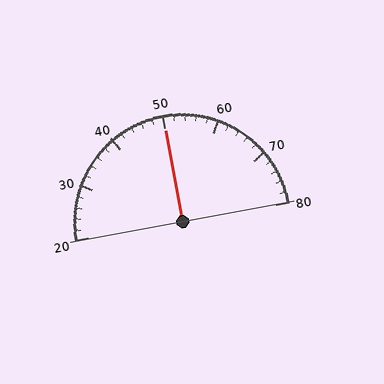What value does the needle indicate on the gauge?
The needle indicates approximately 50.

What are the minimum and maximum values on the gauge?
The gauge ranges from 20 to 80.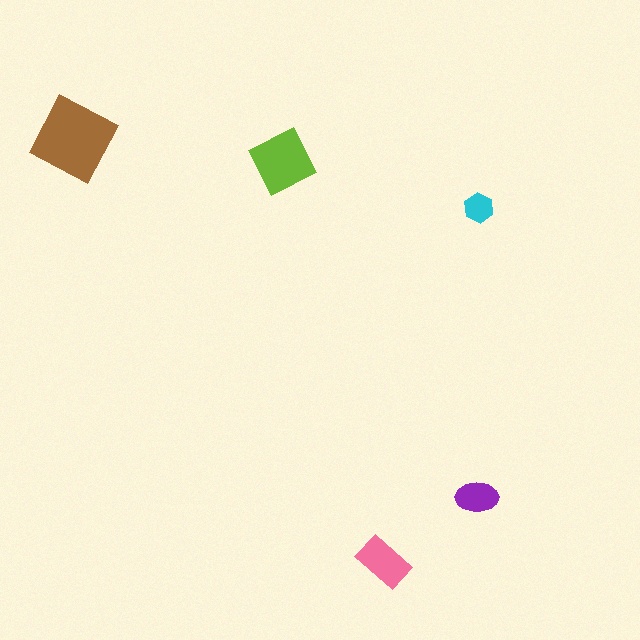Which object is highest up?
The brown diamond is topmost.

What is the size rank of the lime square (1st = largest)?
2nd.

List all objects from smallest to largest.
The cyan hexagon, the purple ellipse, the pink rectangle, the lime square, the brown diamond.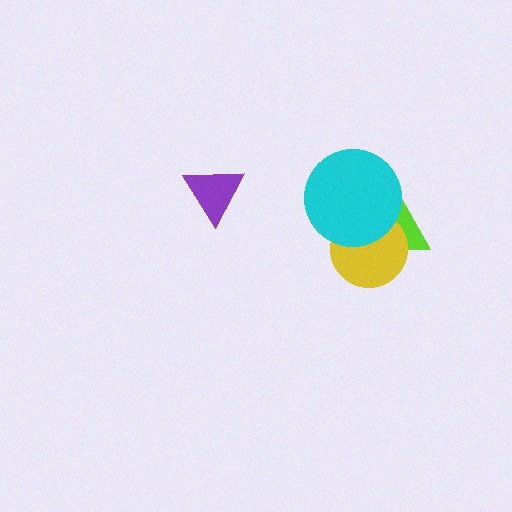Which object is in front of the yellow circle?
The cyan circle is in front of the yellow circle.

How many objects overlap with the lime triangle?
2 objects overlap with the lime triangle.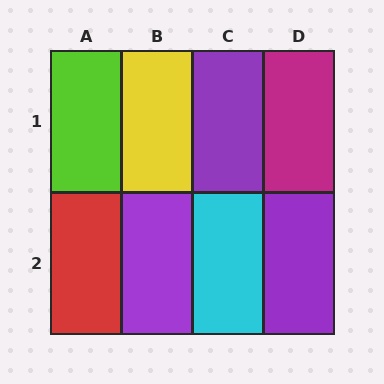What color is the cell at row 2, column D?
Purple.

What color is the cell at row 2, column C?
Cyan.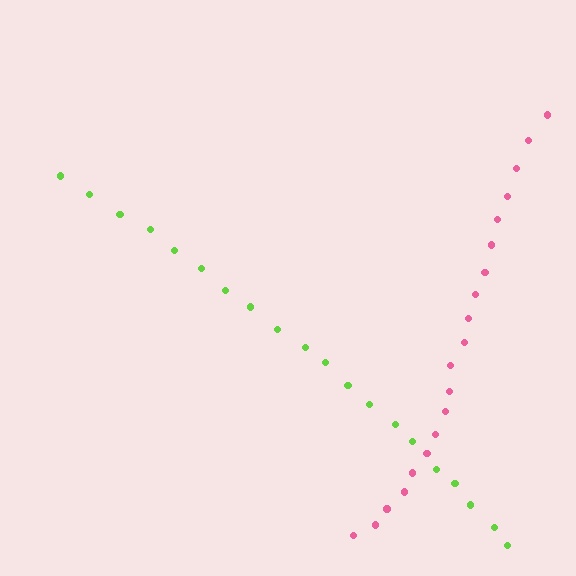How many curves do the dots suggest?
There are 2 distinct paths.